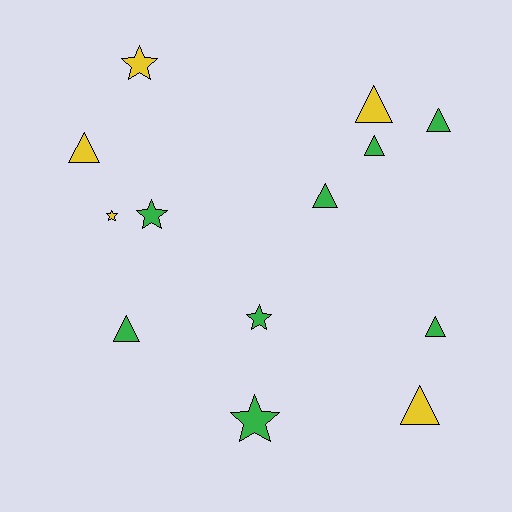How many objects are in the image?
There are 13 objects.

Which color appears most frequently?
Green, with 8 objects.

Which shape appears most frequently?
Triangle, with 8 objects.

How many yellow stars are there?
There are 2 yellow stars.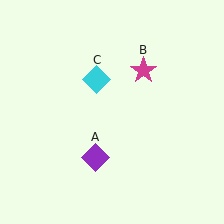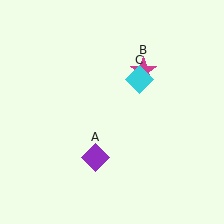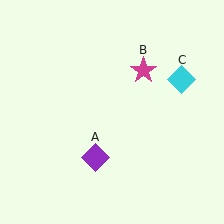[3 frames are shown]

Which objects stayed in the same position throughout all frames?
Purple diamond (object A) and magenta star (object B) remained stationary.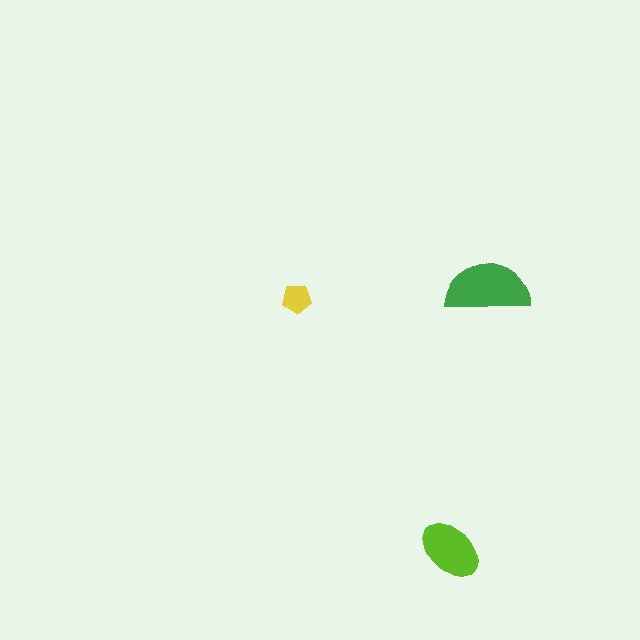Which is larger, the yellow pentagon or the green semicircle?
The green semicircle.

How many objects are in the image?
There are 3 objects in the image.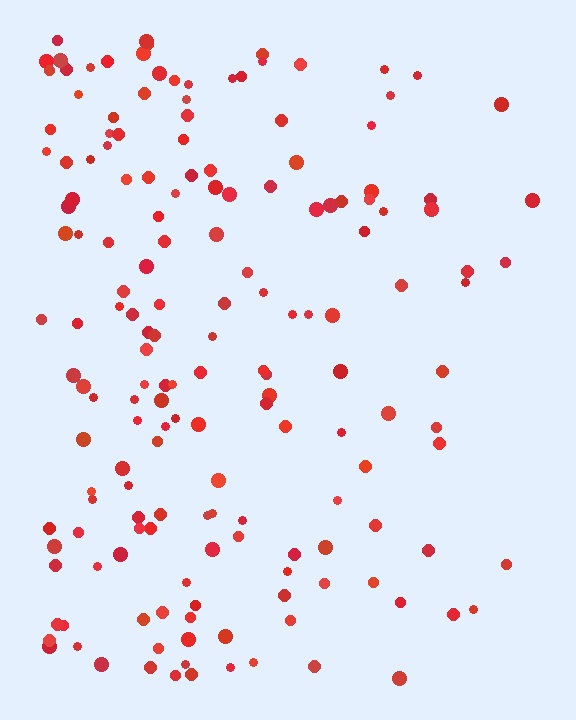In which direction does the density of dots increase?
From right to left, with the left side densest.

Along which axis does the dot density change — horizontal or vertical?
Horizontal.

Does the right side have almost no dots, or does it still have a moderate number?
Still a moderate number, just noticeably fewer than the left.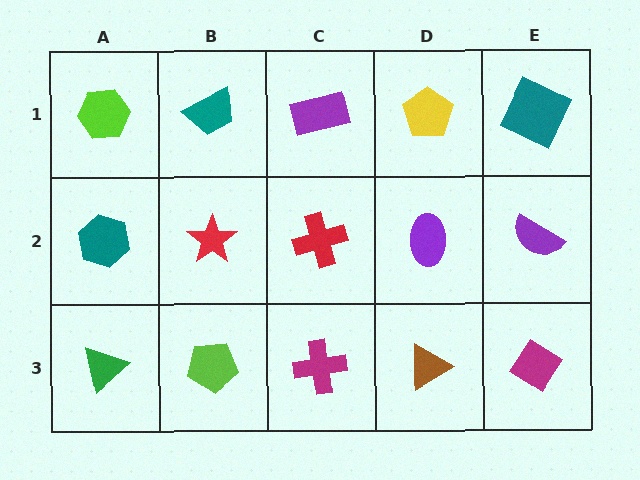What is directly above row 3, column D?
A purple ellipse.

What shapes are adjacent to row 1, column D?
A purple ellipse (row 2, column D), a purple rectangle (row 1, column C), a teal square (row 1, column E).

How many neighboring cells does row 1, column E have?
2.